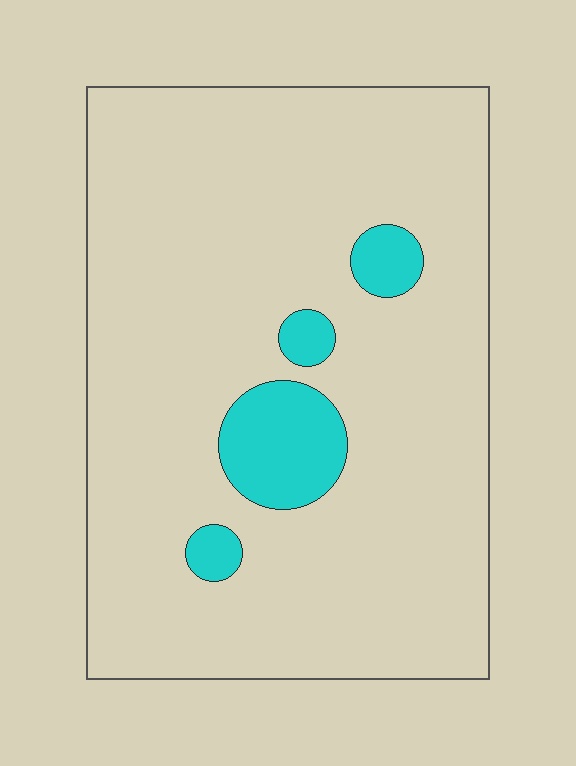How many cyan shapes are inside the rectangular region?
4.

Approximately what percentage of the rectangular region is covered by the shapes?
Approximately 10%.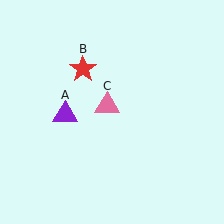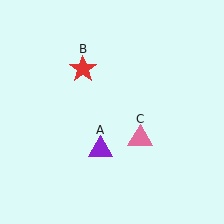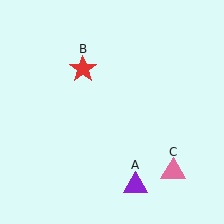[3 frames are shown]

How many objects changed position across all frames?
2 objects changed position: purple triangle (object A), pink triangle (object C).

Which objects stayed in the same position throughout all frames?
Red star (object B) remained stationary.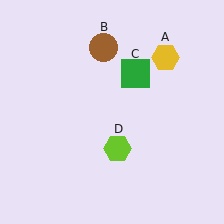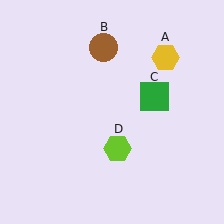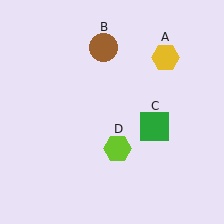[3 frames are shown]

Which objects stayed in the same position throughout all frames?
Yellow hexagon (object A) and brown circle (object B) and lime hexagon (object D) remained stationary.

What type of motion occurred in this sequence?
The green square (object C) rotated clockwise around the center of the scene.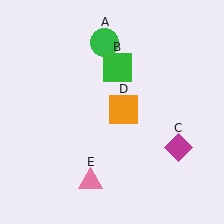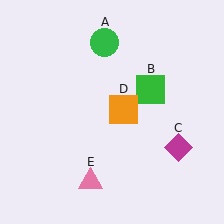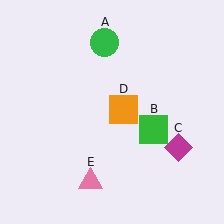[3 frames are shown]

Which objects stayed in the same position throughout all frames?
Green circle (object A) and magenta diamond (object C) and orange square (object D) and pink triangle (object E) remained stationary.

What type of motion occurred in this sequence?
The green square (object B) rotated clockwise around the center of the scene.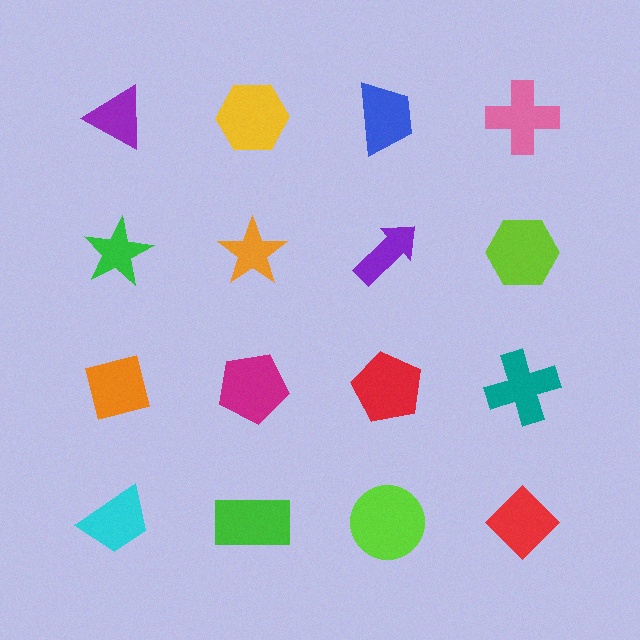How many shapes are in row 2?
4 shapes.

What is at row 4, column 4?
A red diamond.